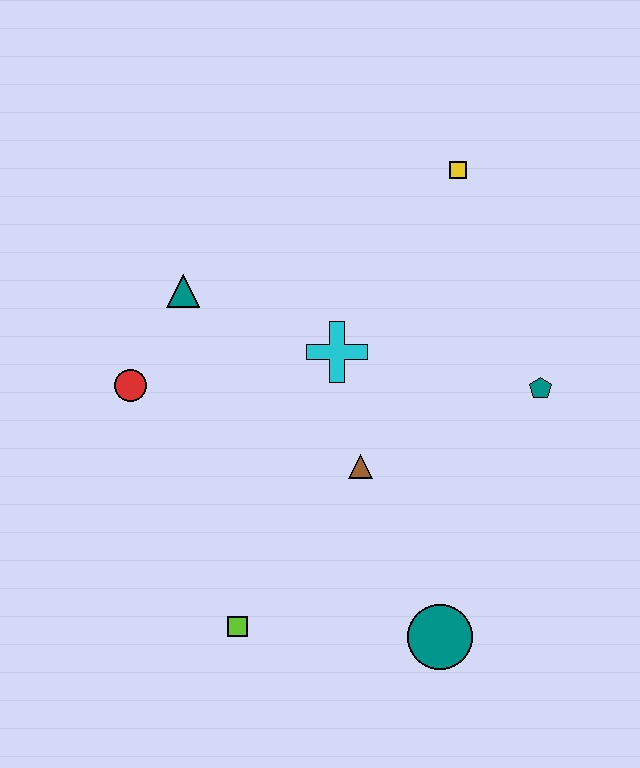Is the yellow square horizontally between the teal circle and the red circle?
No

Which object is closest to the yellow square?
The cyan cross is closest to the yellow square.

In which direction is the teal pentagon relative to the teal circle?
The teal pentagon is above the teal circle.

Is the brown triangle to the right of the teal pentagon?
No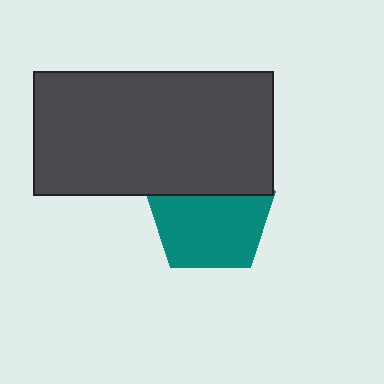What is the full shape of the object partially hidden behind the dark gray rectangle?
The partially hidden object is a teal pentagon.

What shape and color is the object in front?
The object in front is a dark gray rectangle.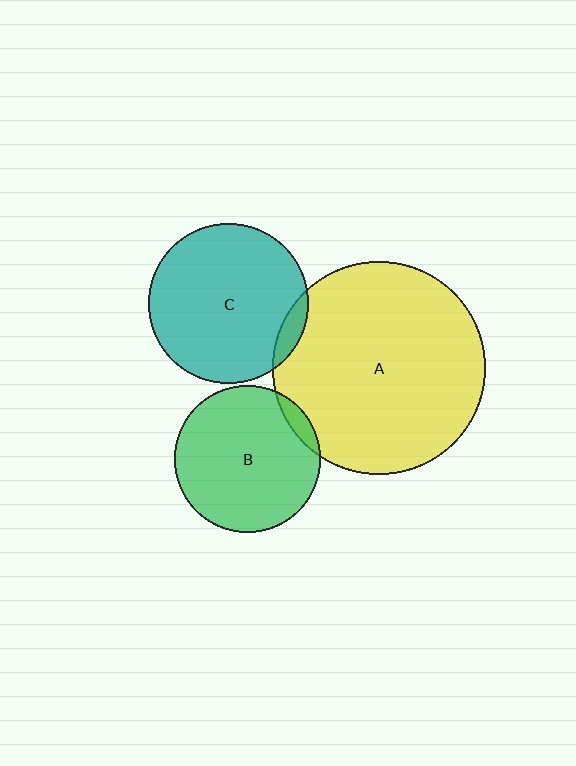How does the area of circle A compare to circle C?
Approximately 1.8 times.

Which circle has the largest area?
Circle A (yellow).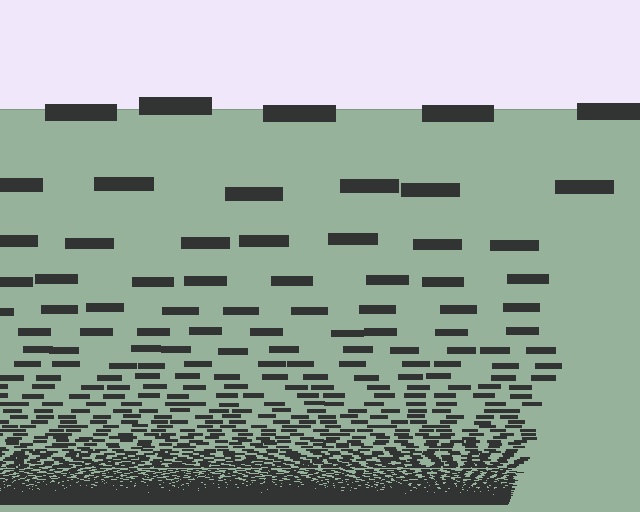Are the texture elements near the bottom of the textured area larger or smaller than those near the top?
Smaller. The gradient is inverted — elements near the bottom are smaller and denser.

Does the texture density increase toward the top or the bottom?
Density increases toward the bottom.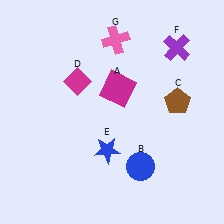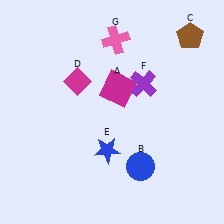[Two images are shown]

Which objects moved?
The objects that moved are: the brown pentagon (C), the purple cross (F).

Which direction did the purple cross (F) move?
The purple cross (F) moved down.